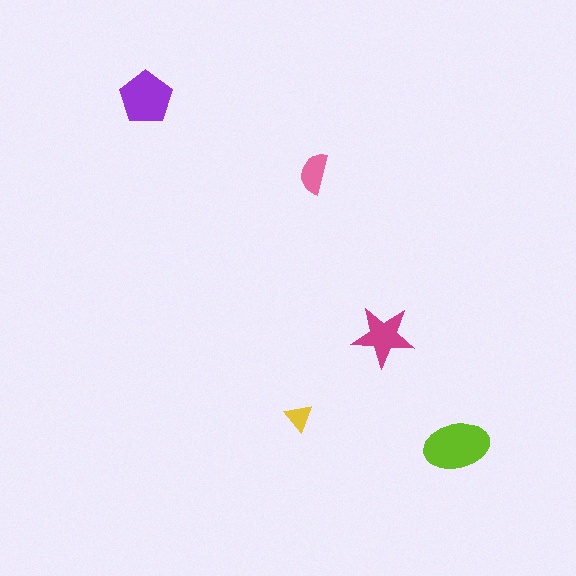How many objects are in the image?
There are 5 objects in the image.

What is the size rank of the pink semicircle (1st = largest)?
4th.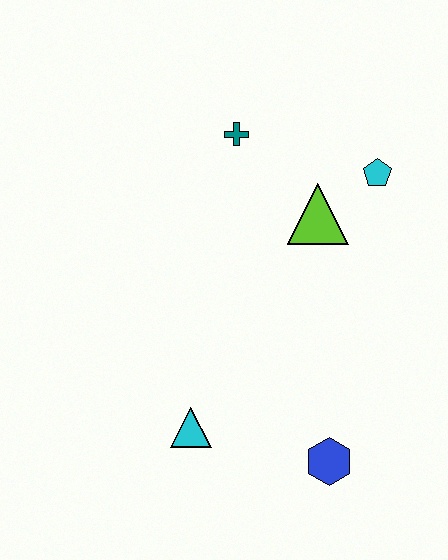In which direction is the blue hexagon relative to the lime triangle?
The blue hexagon is below the lime triangle.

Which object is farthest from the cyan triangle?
The cyan pentagon is farthest from the cyan triangle.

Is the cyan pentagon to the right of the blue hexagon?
Yes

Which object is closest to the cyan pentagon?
The lime triangle is closest to the cyan pentagon.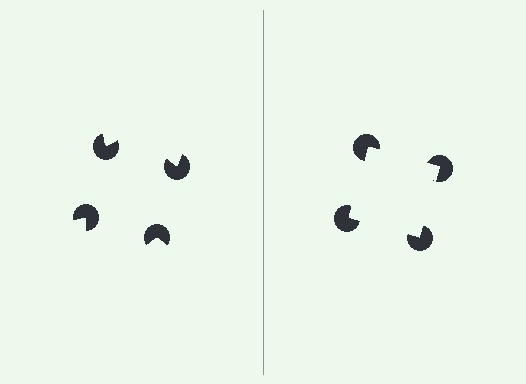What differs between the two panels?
The pac-man discs are positioned identically on both sides; only the wedge orientations differ. On the right they align to a square; on the left they are misaligned.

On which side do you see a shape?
An illusory square appears on the right side. On the left side the wedge cuts are rotated, so no coherent shape forms.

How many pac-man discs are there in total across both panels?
8 — 4 on each side.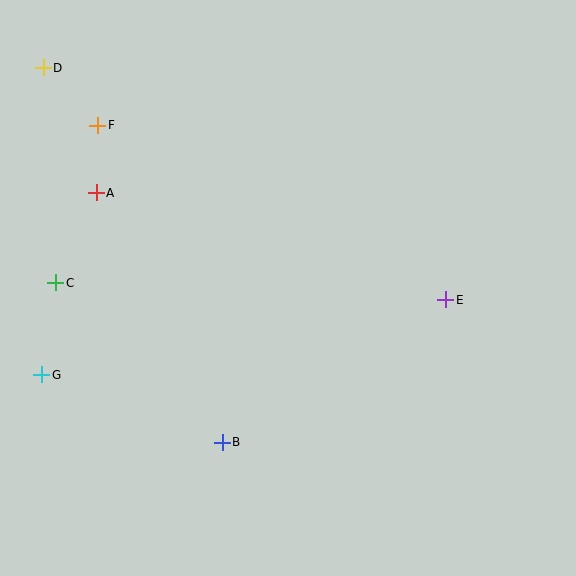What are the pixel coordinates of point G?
Point G is at (42, 375).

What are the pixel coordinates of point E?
Point E is at (446, 300).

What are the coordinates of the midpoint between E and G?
The midpoint between E and G is at (244, 337).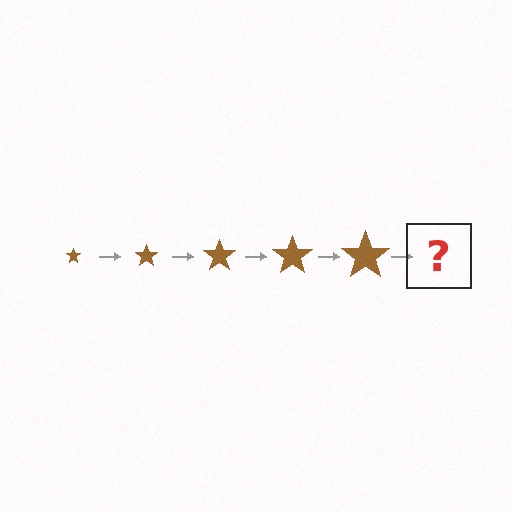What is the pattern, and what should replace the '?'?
The pattern is that the star gets progressively larger each step. The '?' should be a brown star, larger than the previous one.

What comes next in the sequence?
The next element should be a brown star, larger than the previous one.